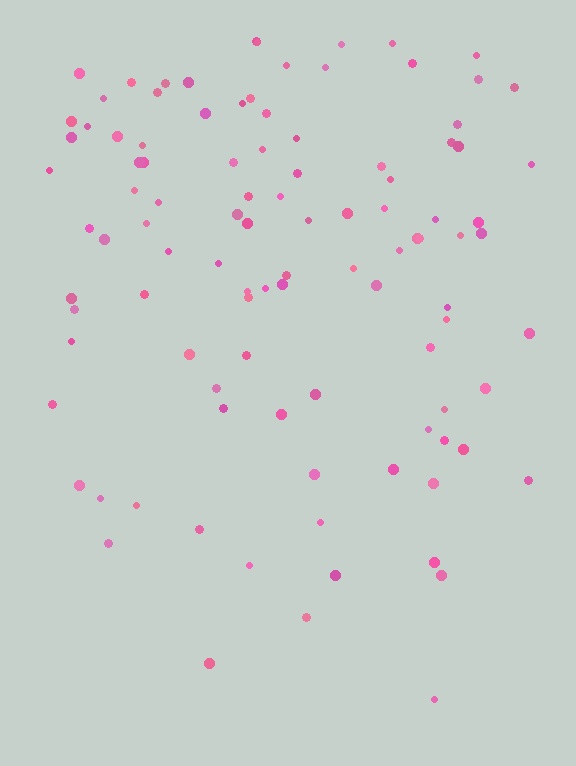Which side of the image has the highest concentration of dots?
The top.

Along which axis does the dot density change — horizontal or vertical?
Vertical.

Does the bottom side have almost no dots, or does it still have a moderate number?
Still a moderate number, just noticeably fewer than the top.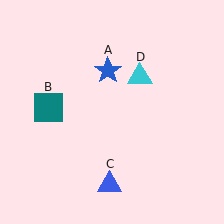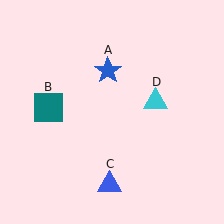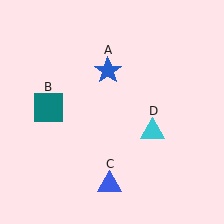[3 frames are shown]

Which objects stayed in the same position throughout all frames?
Blue star (object A) and teal square (object B) and blue triangle (object C) remained stationary.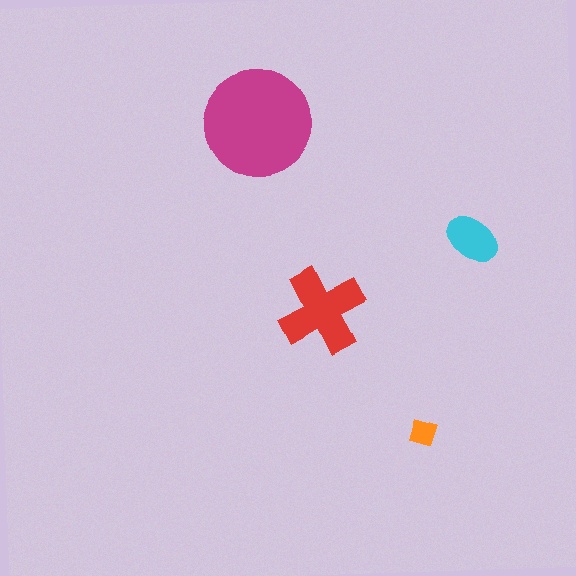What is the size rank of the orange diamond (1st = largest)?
4th.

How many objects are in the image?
There are 4 objects in the image.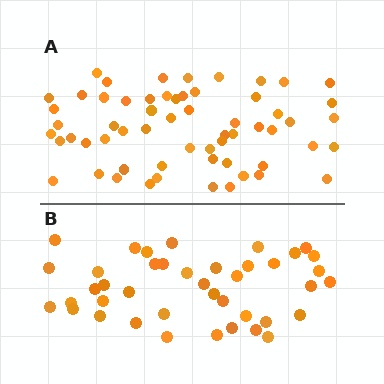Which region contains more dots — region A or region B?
Region A (the top region) has more dots.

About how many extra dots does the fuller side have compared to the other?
Region A has approximately 20 more dots than region B.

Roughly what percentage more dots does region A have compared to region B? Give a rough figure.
About 45% more.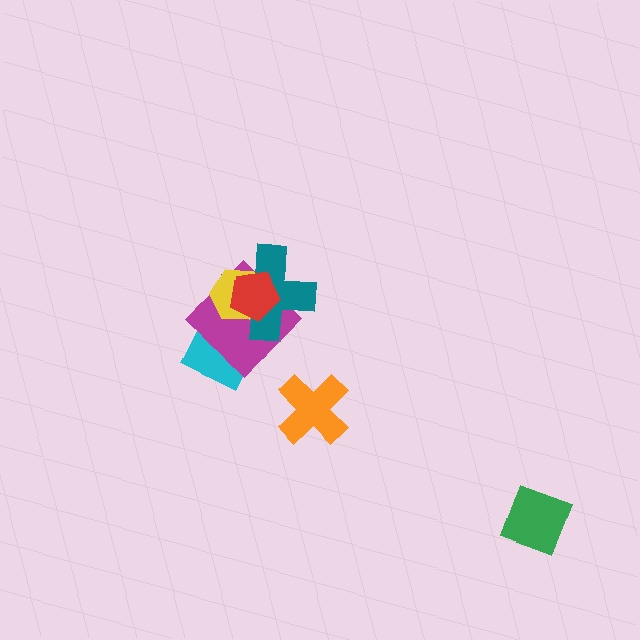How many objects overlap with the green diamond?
0 objects overlap with the green diamond.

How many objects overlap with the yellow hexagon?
3 objects overlap with the yellow hexagon.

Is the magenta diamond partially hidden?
Yes, it is partially covered by another shape.